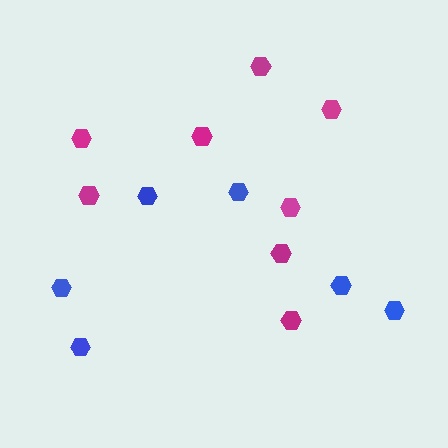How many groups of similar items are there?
There are 2 groups: one group of blue hexagons (6) and one group of magenta hexagons (8).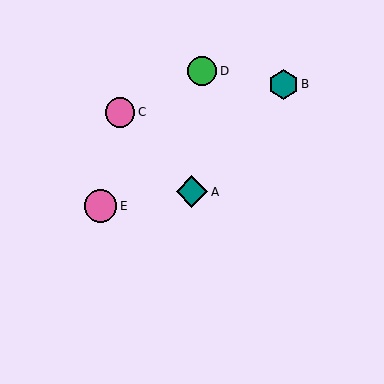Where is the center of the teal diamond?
The center of the teal diamond is at (192, 192).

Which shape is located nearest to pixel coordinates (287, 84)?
The teal hexagon (labeled B) at (284, 84) is nearest to that location.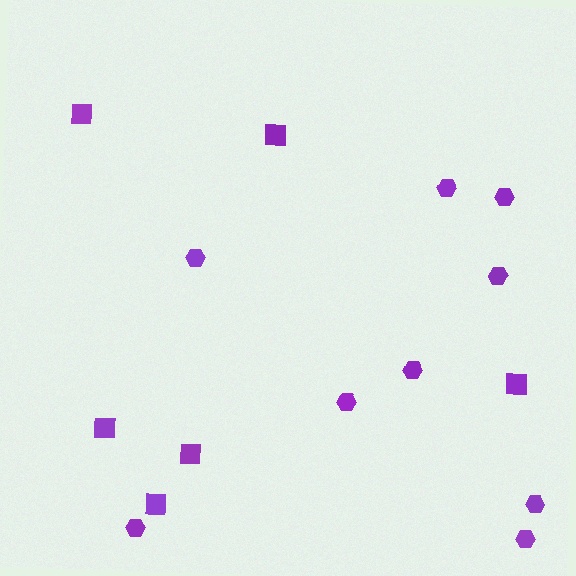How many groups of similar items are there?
There are 2 groups: one group of squares (6) and one group of hexagons (9).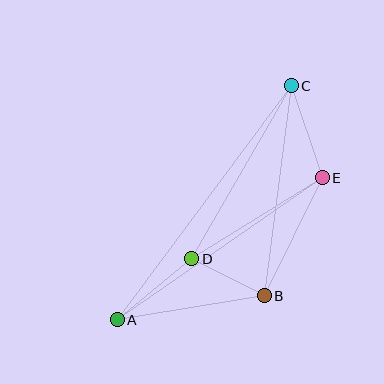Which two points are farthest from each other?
Points A and C are farthest from each other.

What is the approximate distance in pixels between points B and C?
The distance between B and C is approximately 212 pixels.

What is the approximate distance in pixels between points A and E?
The distance between A and E is approximately 249 pixels.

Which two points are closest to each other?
Points B and D are closest to each other.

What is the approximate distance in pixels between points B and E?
The distance between B and E is approximately 131 pixels.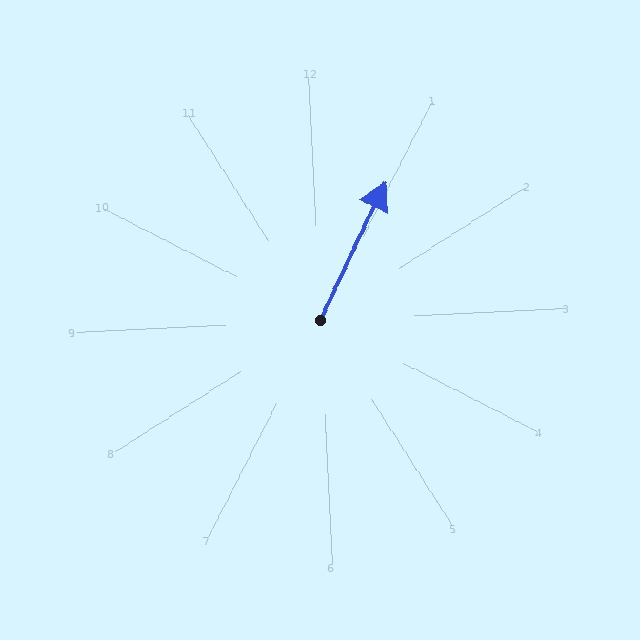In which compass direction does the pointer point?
Northeast.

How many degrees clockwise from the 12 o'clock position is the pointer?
Approximately 28 degrees.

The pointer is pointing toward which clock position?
Roughly 1 o'clock.